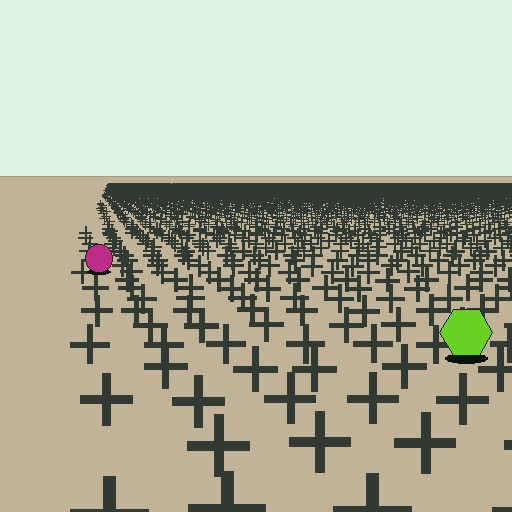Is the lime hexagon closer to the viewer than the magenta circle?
Yes. The lime hexagon is closer — you can tell from the texture gradient: the ground texture is coarser near it.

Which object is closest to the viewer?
The lime hexagon is closest. The texture marks near it are larger and more spread out.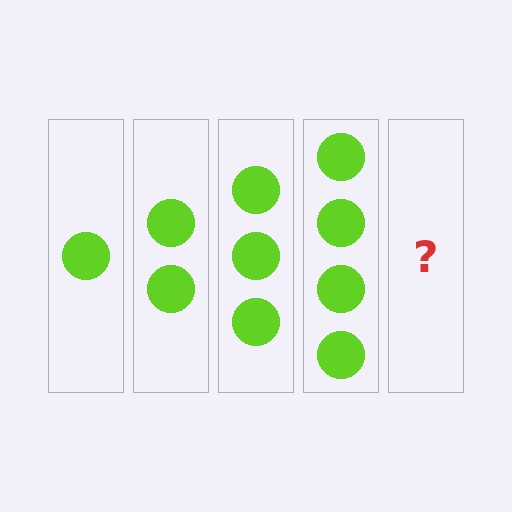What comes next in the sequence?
The next element should be 5 circles.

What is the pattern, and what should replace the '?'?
The pattern is that each step adds one more circle. The '?' should be 5 circles.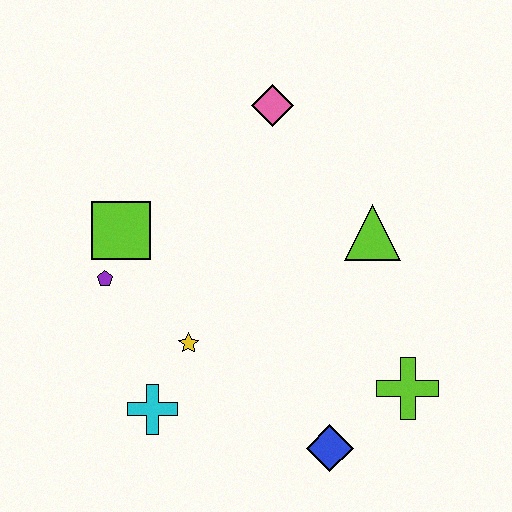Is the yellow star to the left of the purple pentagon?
No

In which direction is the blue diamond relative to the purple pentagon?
The blue diamond is to the right of the purple pentagon.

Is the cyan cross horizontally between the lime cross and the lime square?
Yes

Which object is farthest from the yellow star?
The pink diamond is farthest from the yellow star.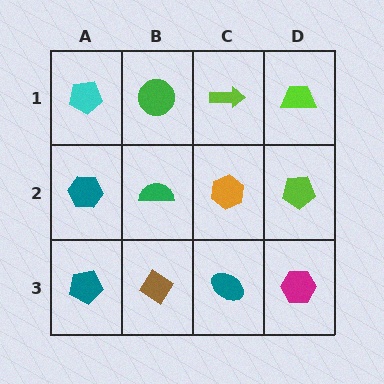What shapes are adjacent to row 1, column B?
A green semicircle (row 2, column B), a cyan pentagon (row 1, column A), a lime arrow (row 1, column C).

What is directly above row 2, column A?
A cyan pentagon.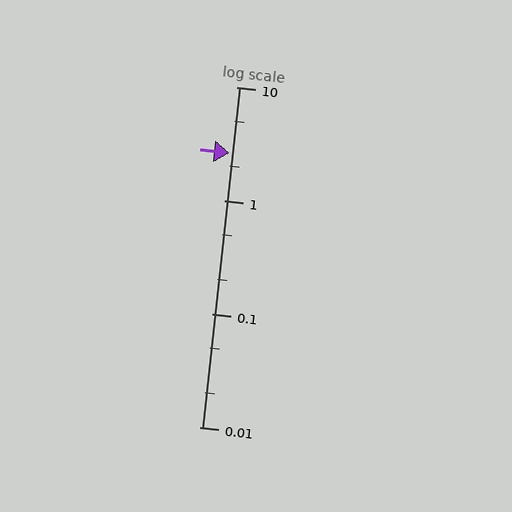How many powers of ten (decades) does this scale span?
The scale spans 3 decades, from 0.01 to 10.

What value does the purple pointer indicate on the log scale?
The pointer indicates approximately 2.6.